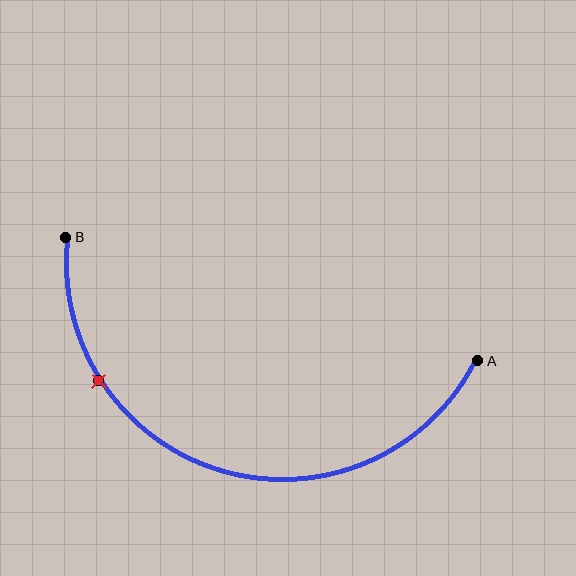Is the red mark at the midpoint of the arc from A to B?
No. The red mark lies on the arc but is closer to endpoint B. The arc midpoint would be at the point on the curve equidistant along the arc from both A and B.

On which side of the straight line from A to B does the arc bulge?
The arc bulges below the straight line connecting A and B.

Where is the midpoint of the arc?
The arc midpoint is the point on the curve farthest from the straight line joining A and B. It sits below that line.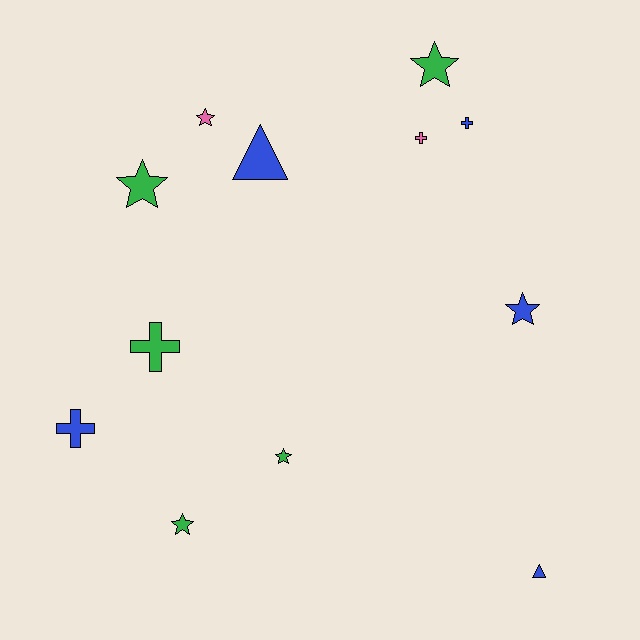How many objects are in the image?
There are 12 objects.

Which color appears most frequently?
Blue, with 5 objects.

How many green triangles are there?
There are no green triangles.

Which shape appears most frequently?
Star, with 6 objects.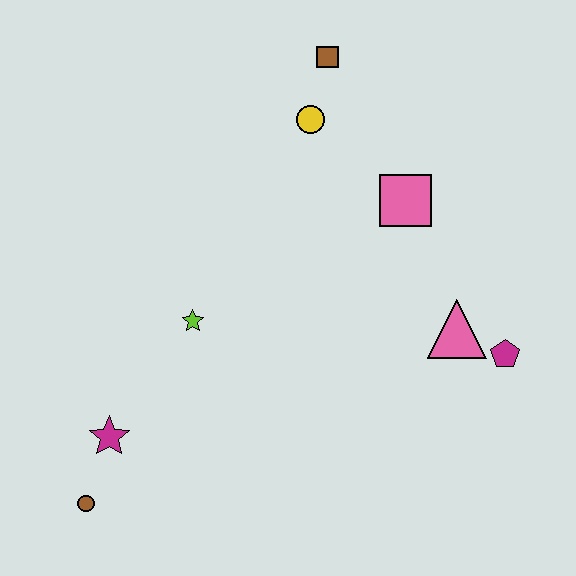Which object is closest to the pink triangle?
The magenta pentagon is closest to the pink triangle.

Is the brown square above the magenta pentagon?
Yes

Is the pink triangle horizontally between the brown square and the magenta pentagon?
Yes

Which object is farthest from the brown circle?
The brown square is farthest from the brown circle.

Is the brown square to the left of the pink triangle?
Yes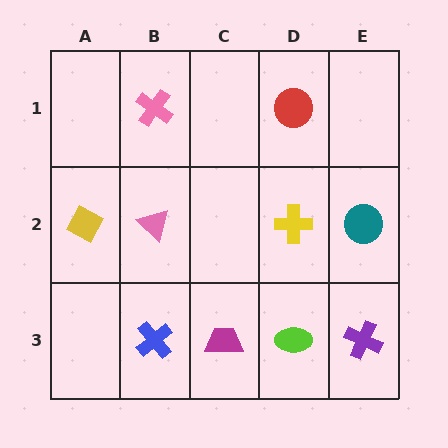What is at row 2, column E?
A teal circle.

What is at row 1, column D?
A red circle.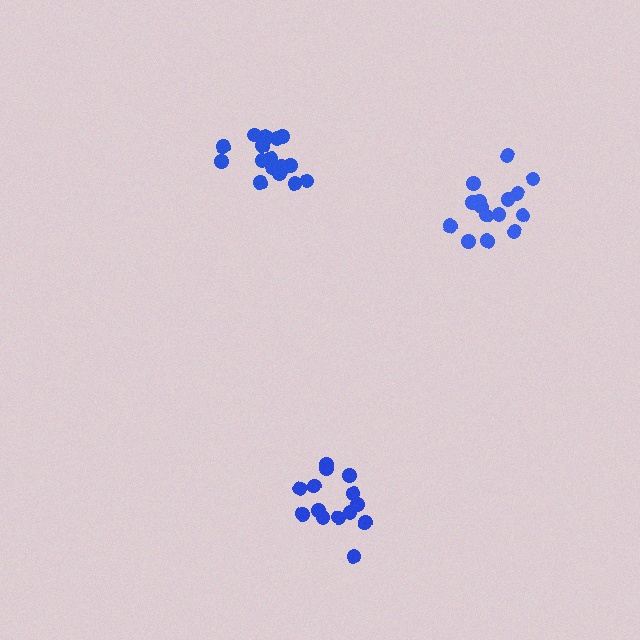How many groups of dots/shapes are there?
There are 3 groups.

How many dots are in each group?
Group 1: 15 dots, Group 2: 14 dots, Group 3: 19 dots (48 total).